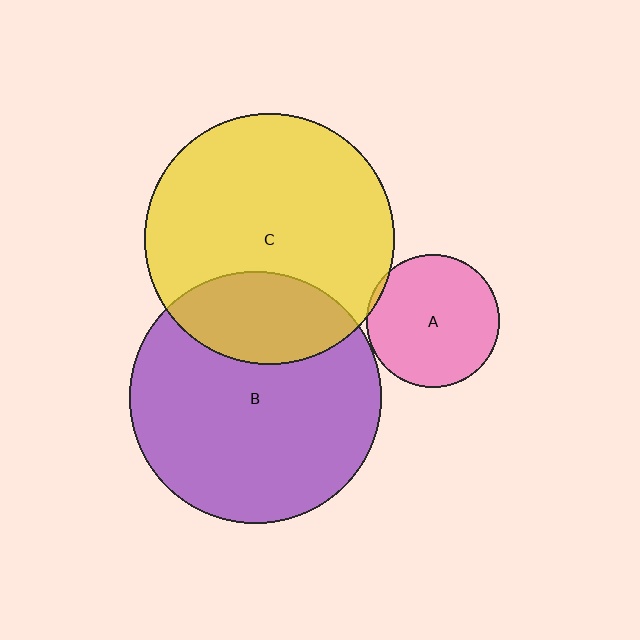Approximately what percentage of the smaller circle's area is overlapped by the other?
Approximately 25%.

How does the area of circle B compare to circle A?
Approximately 3.6 times.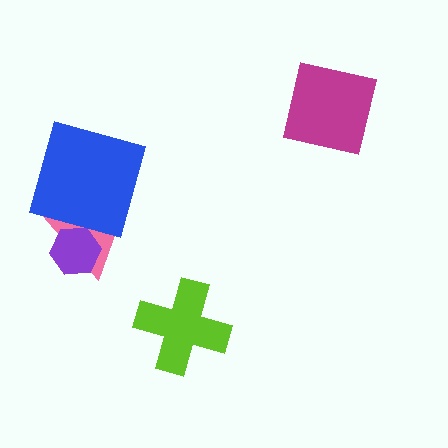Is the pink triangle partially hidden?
Yes, it is partially covered by another shape.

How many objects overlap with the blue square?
1 object overlaps with the blue square.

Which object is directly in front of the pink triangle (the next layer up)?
The purple hexagon is directly in front of the pink triangle.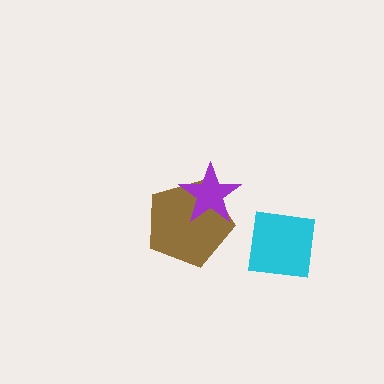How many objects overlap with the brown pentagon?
1 object overlaps with the brown pentagon.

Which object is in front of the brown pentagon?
The purple star is in front of the brown pentagon.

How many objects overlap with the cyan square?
0 objects overlap with the cyan square.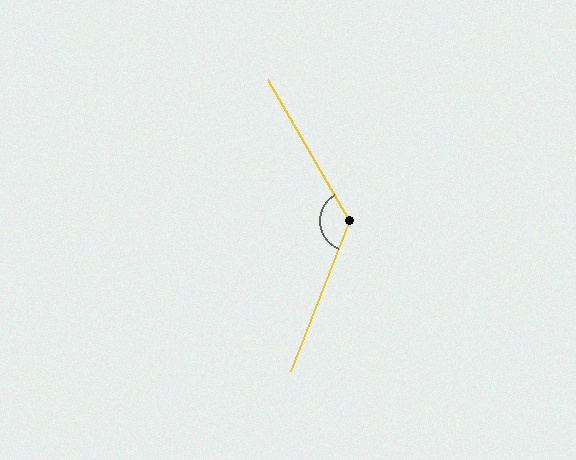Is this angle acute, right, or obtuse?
It is obtuse.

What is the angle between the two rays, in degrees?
Approximately 128 degrees.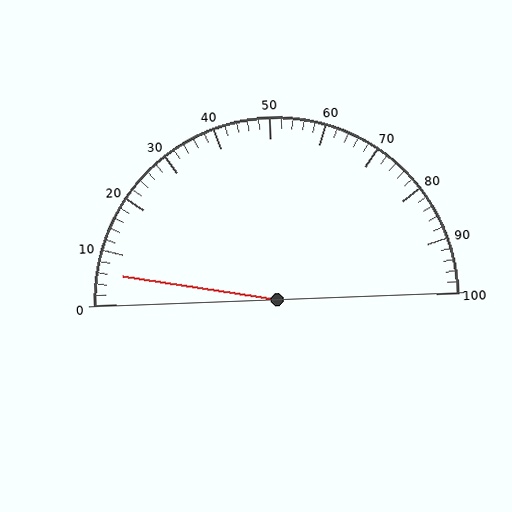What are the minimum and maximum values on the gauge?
The gauge ranges from 0 to 100.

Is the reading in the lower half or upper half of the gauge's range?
The reading is in the lower half of the range (0 to 100).